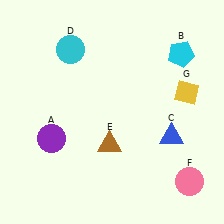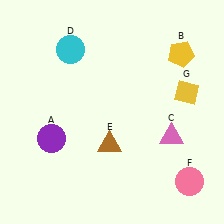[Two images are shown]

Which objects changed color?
B changed from cyan to yellow. C changed from blue to pink.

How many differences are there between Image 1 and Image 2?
There are 2 differences between the two images.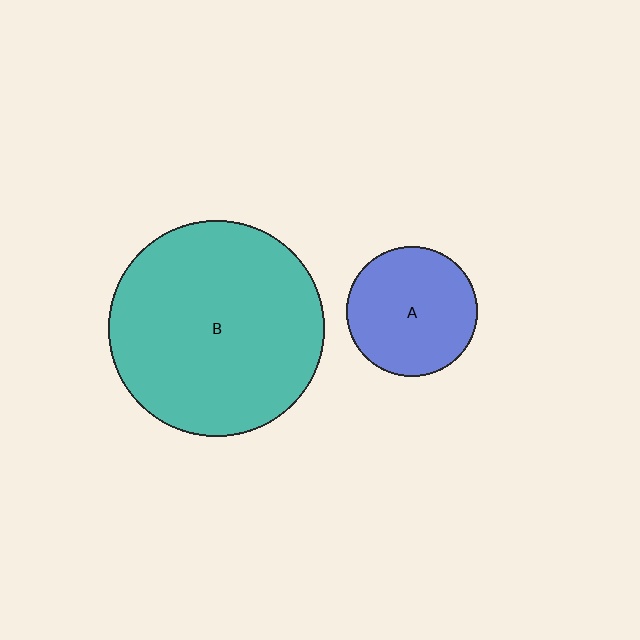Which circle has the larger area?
Circle B (teal).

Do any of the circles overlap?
No, none of the circles overlap.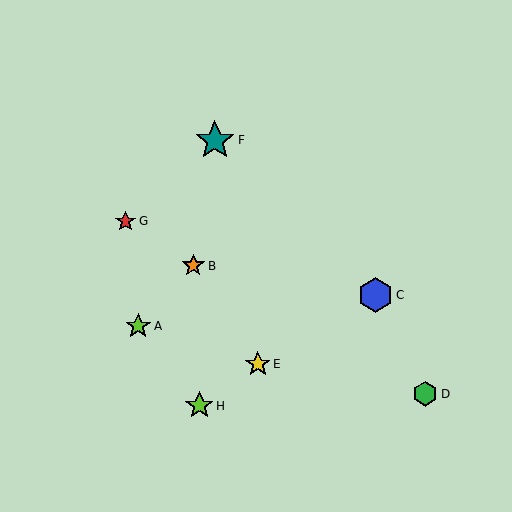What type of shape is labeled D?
Shape D is a green hexagon.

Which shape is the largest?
The teal star (labeled F) is the largest.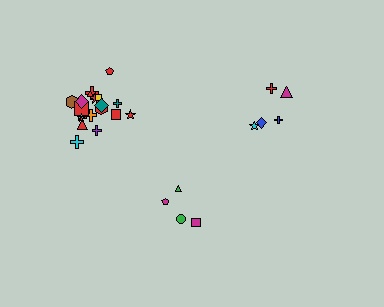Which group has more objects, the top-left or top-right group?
The top-left group.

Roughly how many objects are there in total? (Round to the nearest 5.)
Roughly 30 objects in total.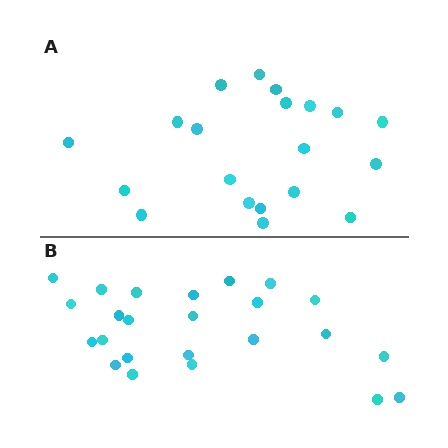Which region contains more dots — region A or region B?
Region B (the bottom region) has more dots.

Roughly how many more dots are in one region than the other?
Region B has about 4 more dots than region A.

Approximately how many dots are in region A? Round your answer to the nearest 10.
About 20 dots.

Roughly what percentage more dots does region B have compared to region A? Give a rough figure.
About 20% more.